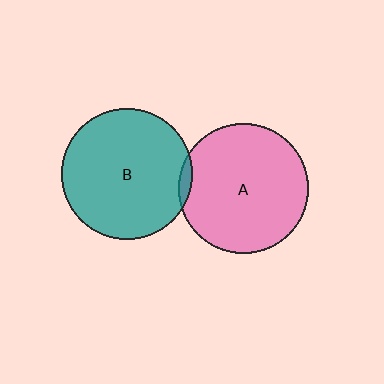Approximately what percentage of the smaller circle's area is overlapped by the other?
Approximately 5%.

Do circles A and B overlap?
Yes.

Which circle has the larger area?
Circle B (teal).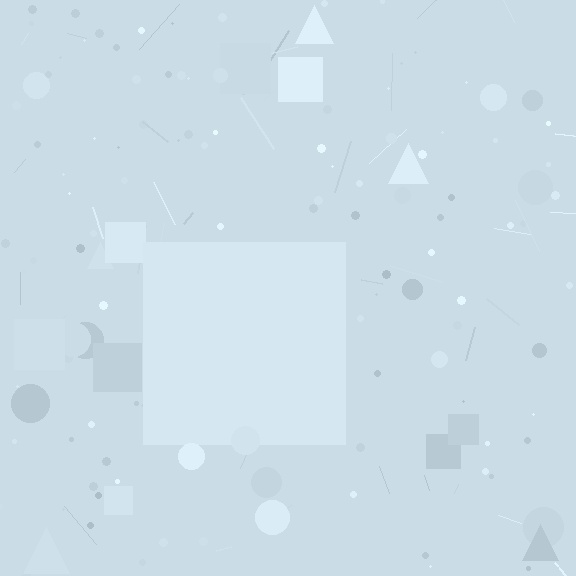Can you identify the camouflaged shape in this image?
The camouflaged shape is a square.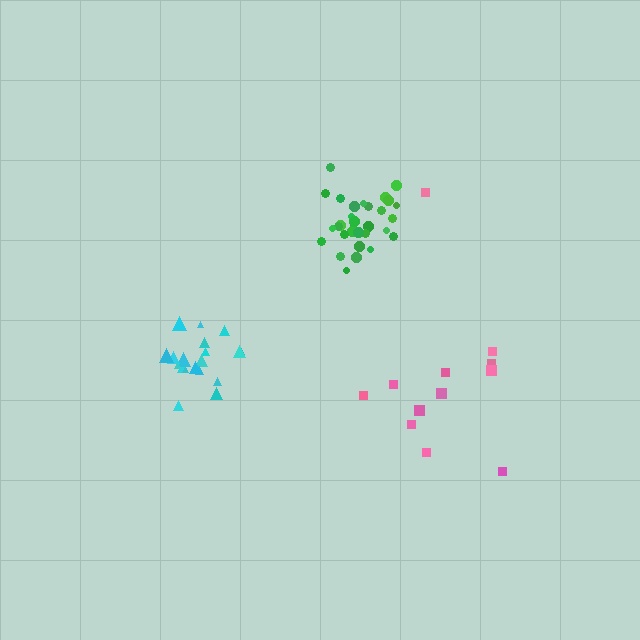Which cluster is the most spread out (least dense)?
Pink.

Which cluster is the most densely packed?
Green.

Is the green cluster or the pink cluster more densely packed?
Green.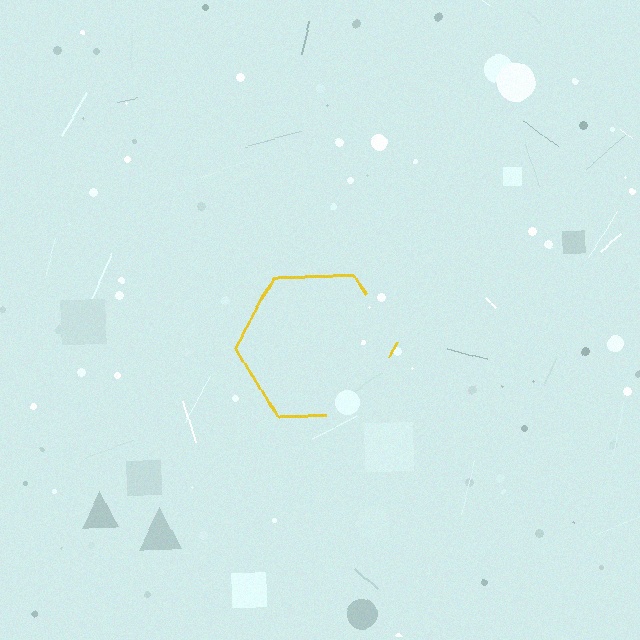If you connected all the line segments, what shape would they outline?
They would outline a hexagon.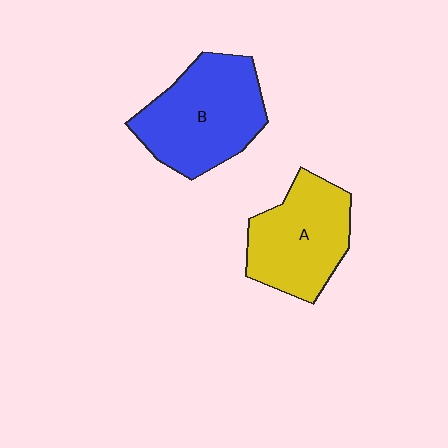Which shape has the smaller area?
Shape A (yellow).